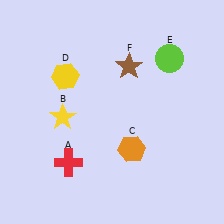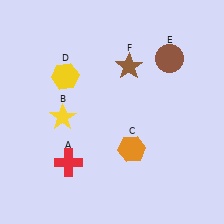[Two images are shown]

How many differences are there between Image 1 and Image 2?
There is 1 difference between the two images.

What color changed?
The circle (E) changed from lime in Image 1 to brown in Image 2.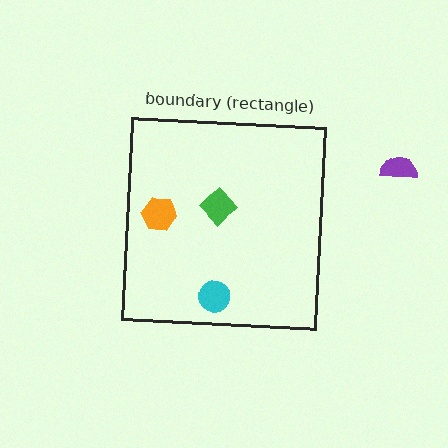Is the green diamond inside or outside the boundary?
Inside.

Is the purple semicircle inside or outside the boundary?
Outside.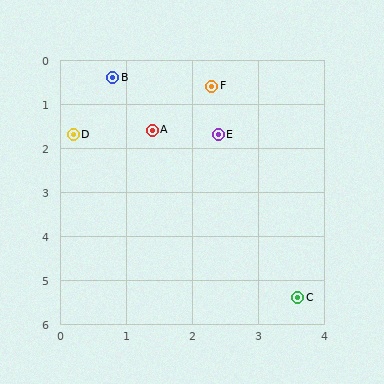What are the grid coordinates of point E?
Point E is at approximately (2.4, 1.7).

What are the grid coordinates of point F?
Point F is at approximately (2.3, 0.6).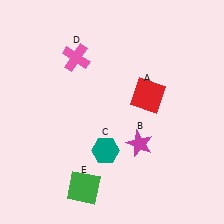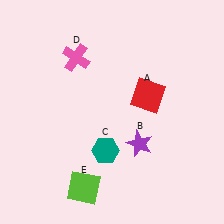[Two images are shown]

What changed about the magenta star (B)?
In Image 1, B is magenta. In Image 2, it changed to purple.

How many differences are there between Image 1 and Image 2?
There are 2 differences between the two images.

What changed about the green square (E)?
In Image 1, E is green. In Image 2, it changed to lime.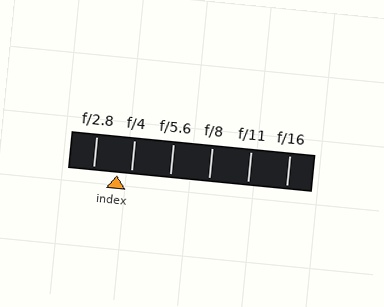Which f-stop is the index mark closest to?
The index mark is closest to f/4.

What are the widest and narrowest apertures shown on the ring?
The widest aperture shown is f/2.8 and the narrowest is f/16.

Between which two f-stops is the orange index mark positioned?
The index mark is between f/2.8 and f/4.